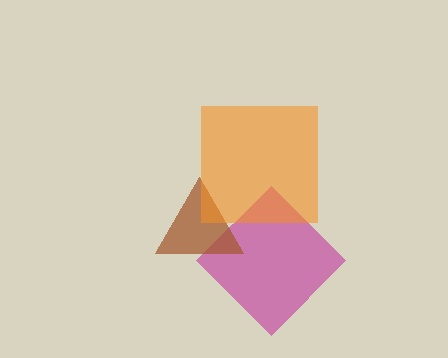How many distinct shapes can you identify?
There are 3 distinct shapes: a magenta diamond, a brown triangle, an orange square.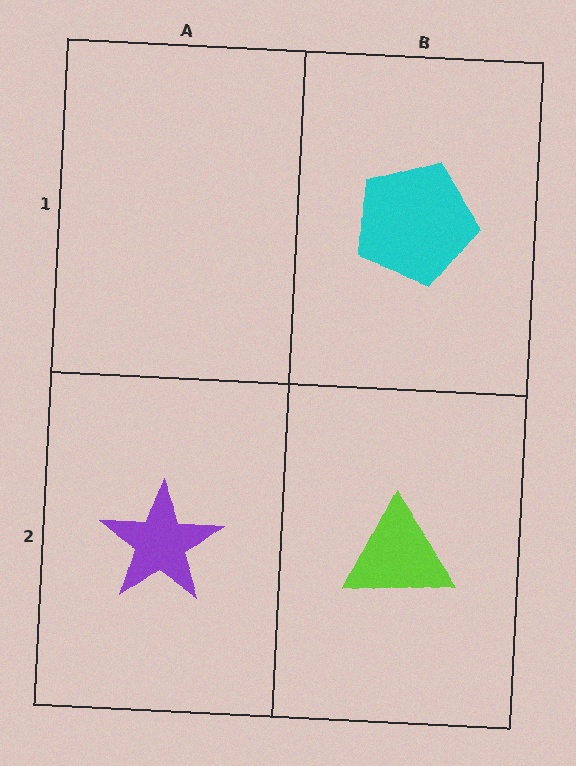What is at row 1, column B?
A cyan pentagon.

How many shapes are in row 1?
1 shape.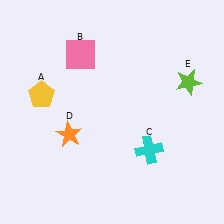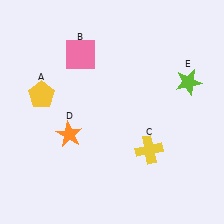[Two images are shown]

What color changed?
The cross (C) changed from cyan in Image 1 to yellow in Image 2.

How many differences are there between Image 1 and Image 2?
There is 1 difference between the two images.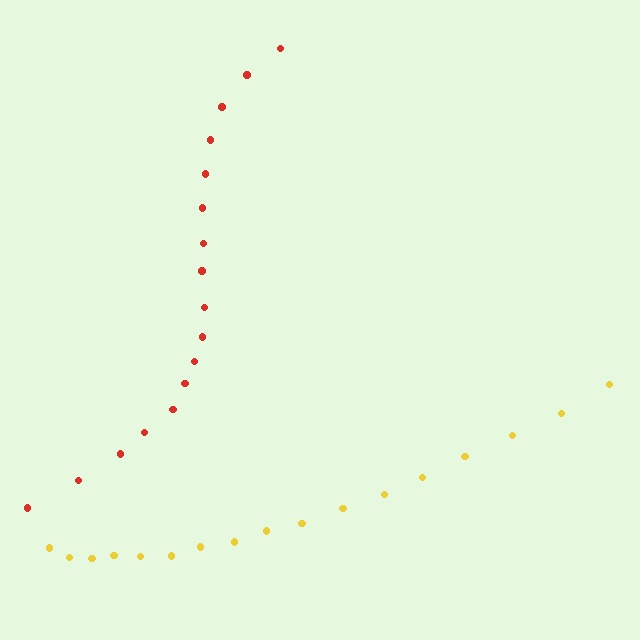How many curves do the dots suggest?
There are 2 distinct paths.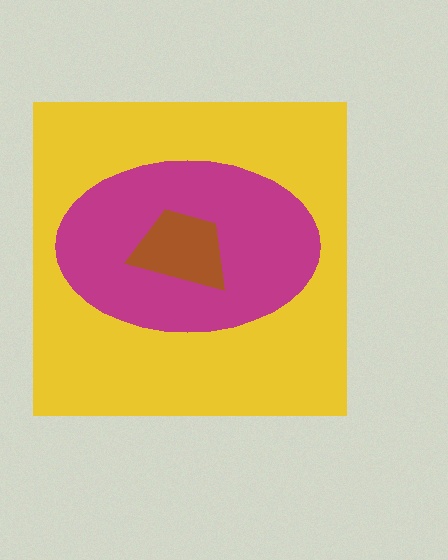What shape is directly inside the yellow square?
The magenta ellipse.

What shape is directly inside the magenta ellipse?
The brown trapezoid.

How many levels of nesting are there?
3.